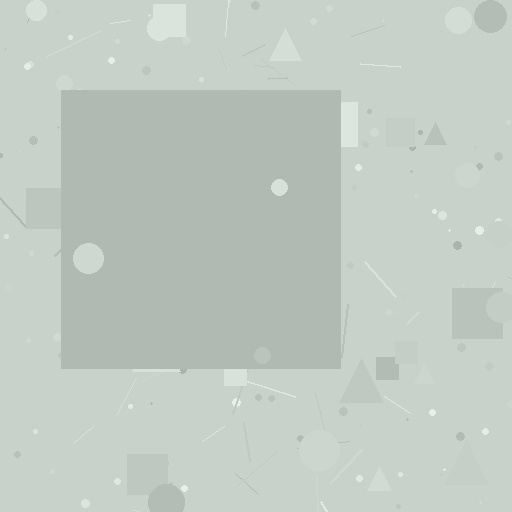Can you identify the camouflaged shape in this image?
The camouflaged shape is a square.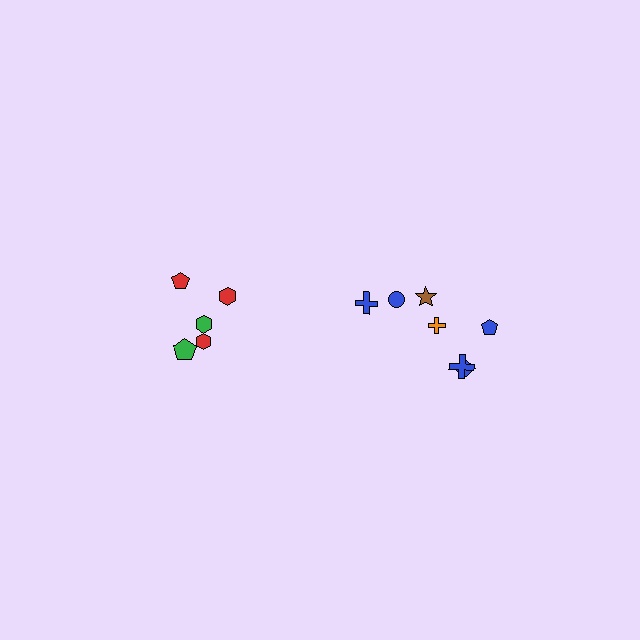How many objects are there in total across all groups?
There are 12 objects.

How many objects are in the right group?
There are 7 objects.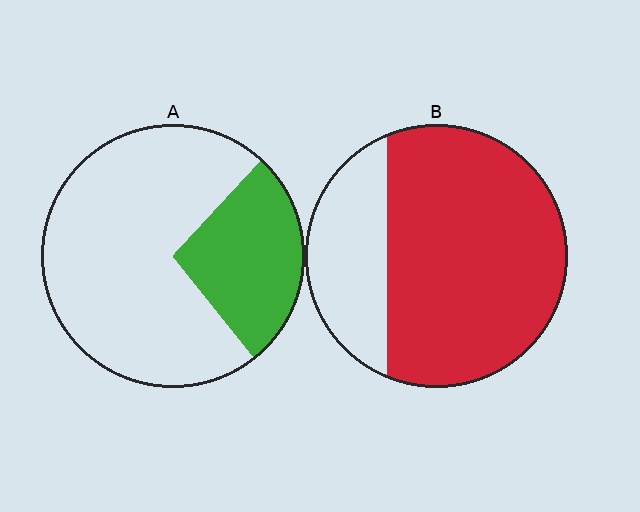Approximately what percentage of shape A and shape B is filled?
A is approximately 30% and B is approximately 75%.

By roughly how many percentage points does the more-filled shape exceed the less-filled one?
By roughly 45 percentage points (B over A).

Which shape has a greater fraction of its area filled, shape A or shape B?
Shape B.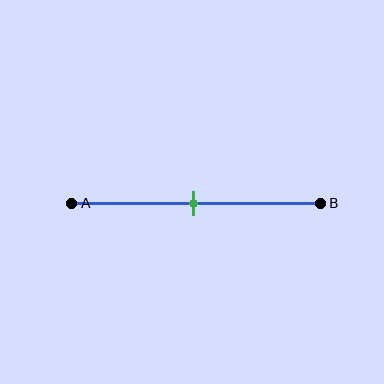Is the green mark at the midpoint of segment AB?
Yes, the mark is approximately at the midpoint.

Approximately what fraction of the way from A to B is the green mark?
The green mark is approximately 50% of the way from A to B.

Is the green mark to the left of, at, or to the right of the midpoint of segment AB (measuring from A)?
The green mark is approximately at the midpoint of segment AB.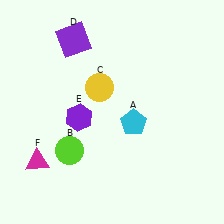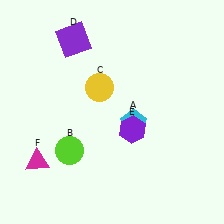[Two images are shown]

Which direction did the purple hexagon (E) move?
The purple hexagon (E) moved right.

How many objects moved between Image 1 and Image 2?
1 object moved between the two images.